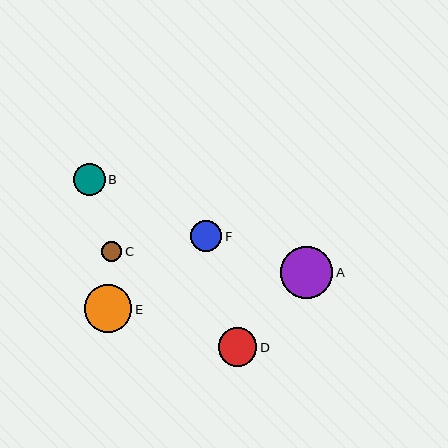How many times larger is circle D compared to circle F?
Circle D is approximately 1.2 times the size of circle F.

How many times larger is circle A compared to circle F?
Circle A is approximately 1.7 times the size of circle F.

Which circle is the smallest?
Circle C is the smallest with a size of approximately 20 pixels.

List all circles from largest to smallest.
From largest to smallest: A, E, D, B, F, C.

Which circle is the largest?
Circle A is the largest with a size of approximately 52 pixels.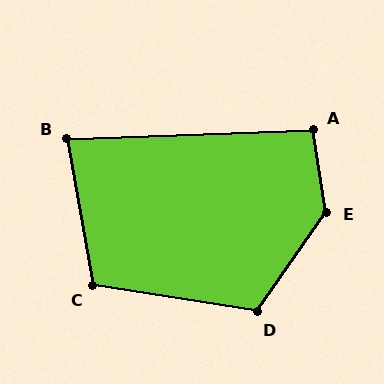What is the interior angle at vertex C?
Approximately 109 degrees (obtuse).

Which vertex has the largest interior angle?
E, at approximately 136 degrees.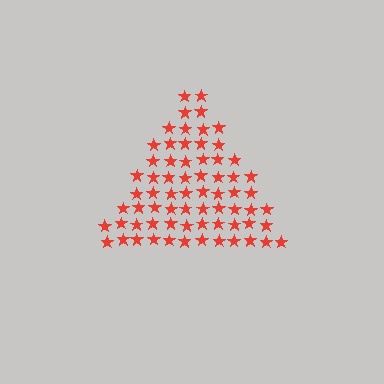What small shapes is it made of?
It is made of small stars.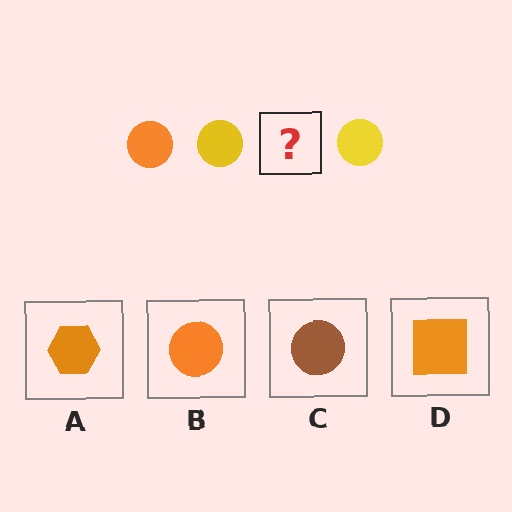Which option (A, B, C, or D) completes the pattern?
B.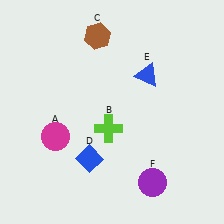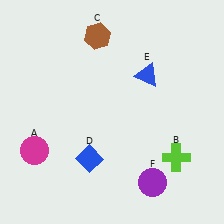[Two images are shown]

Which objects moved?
The objects that moved are: the magenta circle (A), the lime cross (B).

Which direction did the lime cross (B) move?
The lime cross (B) moved right.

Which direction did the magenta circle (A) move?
The magenta circle (A) moved left.